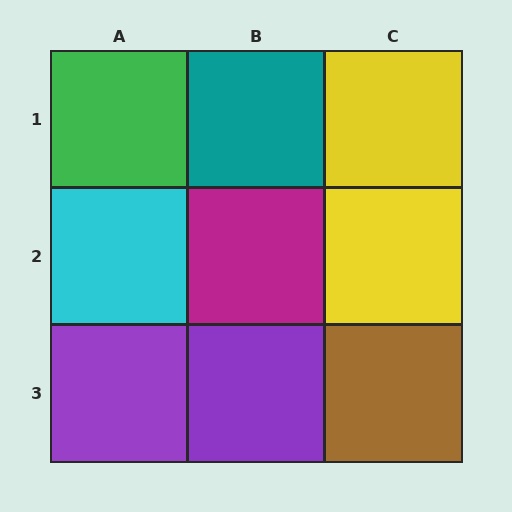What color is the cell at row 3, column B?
Purple.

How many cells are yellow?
2 cells are yellow.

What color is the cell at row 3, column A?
Purple.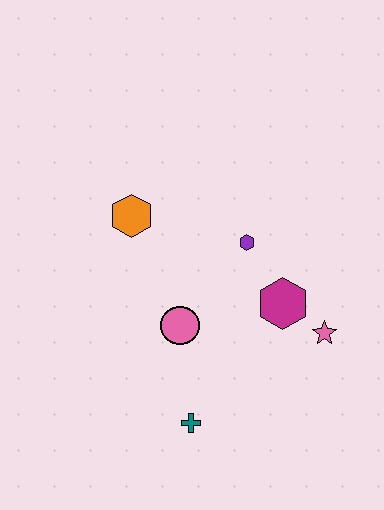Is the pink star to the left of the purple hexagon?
No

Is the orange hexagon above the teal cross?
Yes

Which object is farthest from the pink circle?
The pink star is farthest from the pink circle.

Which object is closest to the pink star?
The magenta hexagon is closest to the pink star.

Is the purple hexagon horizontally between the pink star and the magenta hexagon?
No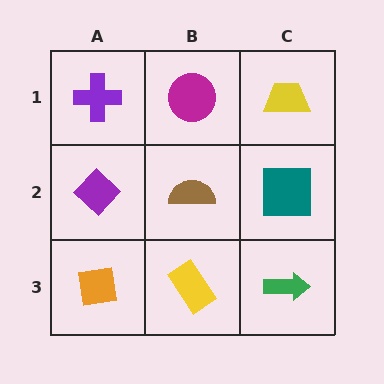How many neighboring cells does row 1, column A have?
2.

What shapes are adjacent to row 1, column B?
A brown semicircle (row 2, column B), a purple cross (row 1, column A), a yellow trapezoid (row 1, column C).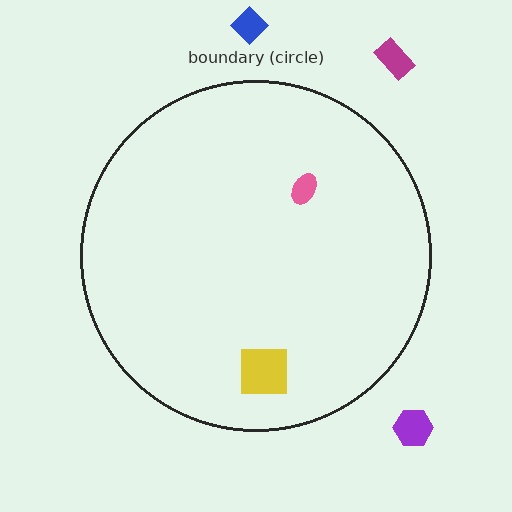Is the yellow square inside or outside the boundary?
Inside.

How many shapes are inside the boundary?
2 inside, 3 outside.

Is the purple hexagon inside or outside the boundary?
Outside.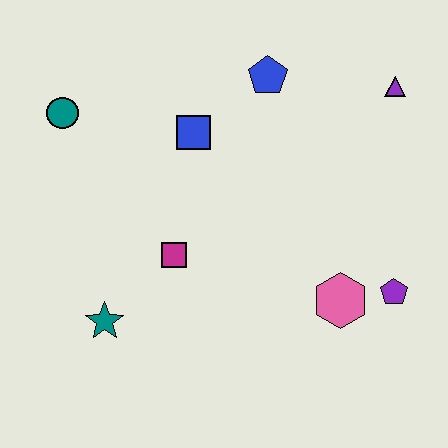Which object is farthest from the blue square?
The purple pentagon is farthest from the blue square.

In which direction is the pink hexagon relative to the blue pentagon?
The pink hexagon is below the blue pentagon.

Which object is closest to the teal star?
The magenta square is closest to the teal star.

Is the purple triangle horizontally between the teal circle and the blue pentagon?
No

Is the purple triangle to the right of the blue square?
Yes